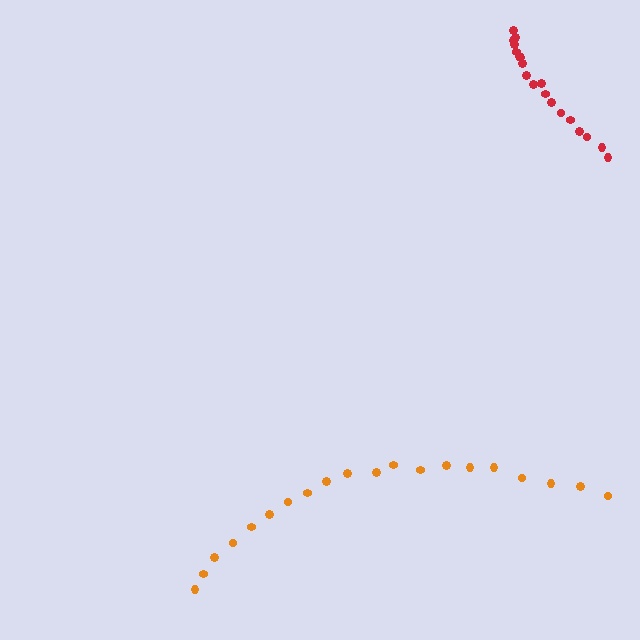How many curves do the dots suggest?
There are 2 distinct paths.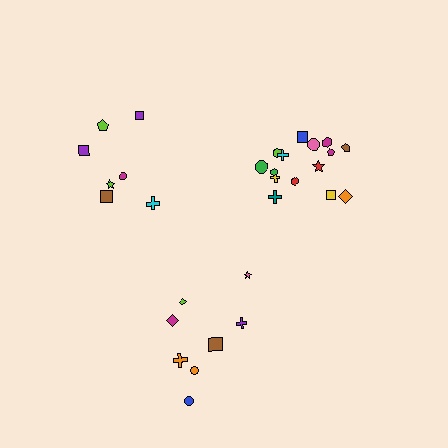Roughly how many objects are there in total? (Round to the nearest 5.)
Roughly 30 objects in total.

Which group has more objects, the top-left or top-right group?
The top-right group.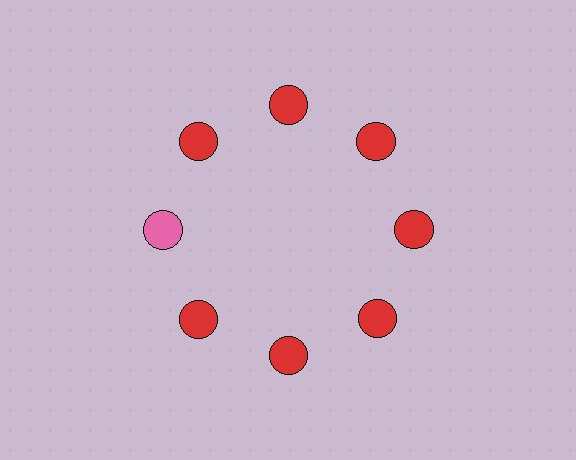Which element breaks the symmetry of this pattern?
The pink circle at roughly the 9 o'clock position breaks the symmetry. All other shapes are red circles.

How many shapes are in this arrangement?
There are 8 shapes arranged in a ring pattern.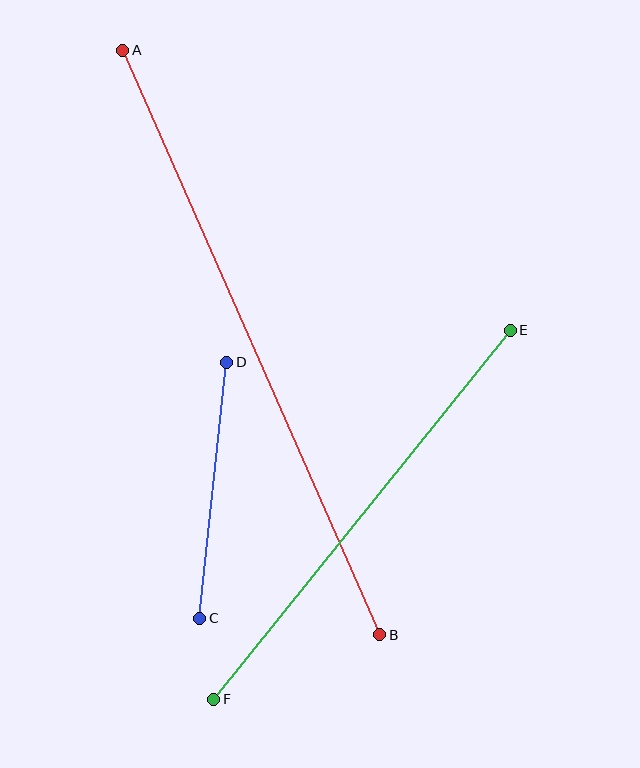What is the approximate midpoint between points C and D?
The midpoint is at approximately (213, 490) pixels.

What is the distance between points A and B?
The distance is approximately 639 pixels.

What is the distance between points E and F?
The distance is approximately 473 pixels.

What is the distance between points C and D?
The distance is approximately 257 pixels.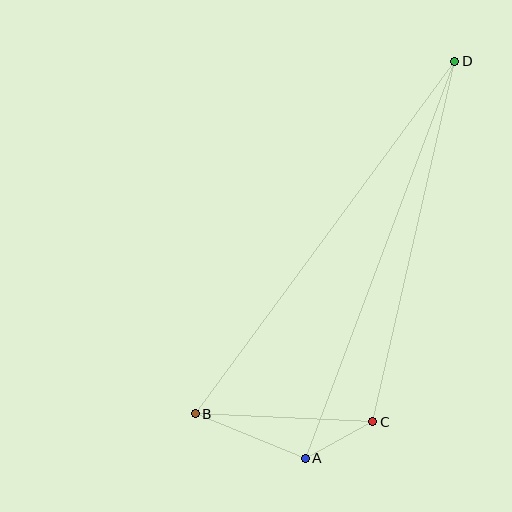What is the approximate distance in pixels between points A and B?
The distance between A and B is approximately 119 pixels.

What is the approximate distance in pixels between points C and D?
The distance between C and D is approximately 370 pixels.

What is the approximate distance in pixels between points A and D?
The distance between A and D is approximately 424 pixels.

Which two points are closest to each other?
Points A and C are closest to each other.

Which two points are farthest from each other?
Points B and D are farthest from each other.